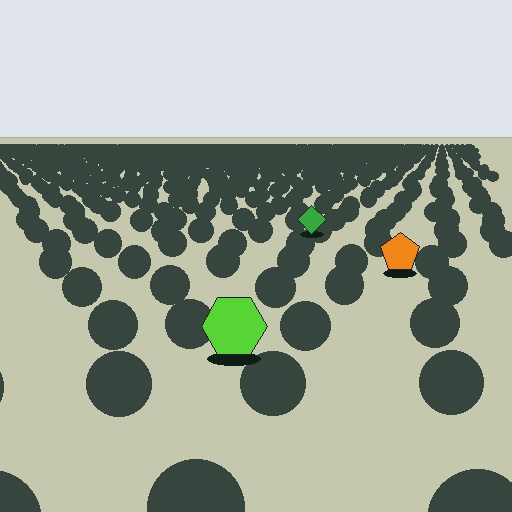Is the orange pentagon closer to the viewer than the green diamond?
Yes. The orange pentagon is closer — you can tell from the texture gradient: the ground texture is coarser near it.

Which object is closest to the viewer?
The lime hexagon is closest. The texture marks near it are larger and more spread out.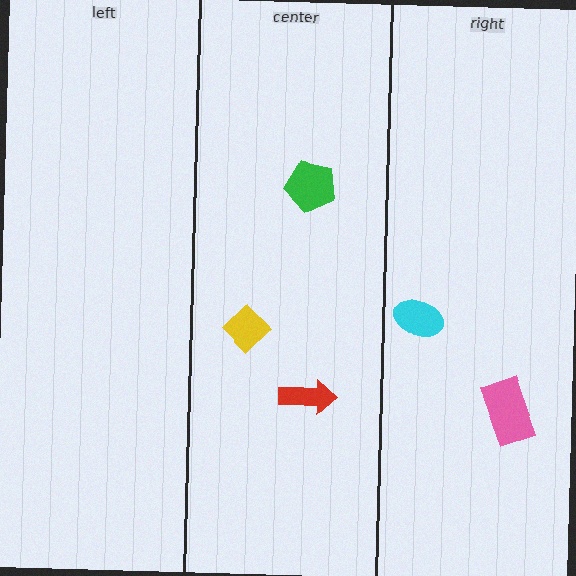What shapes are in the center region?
The green pentagon, the red arrow, the yellow diamond.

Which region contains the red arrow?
The center region.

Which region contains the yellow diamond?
The center region.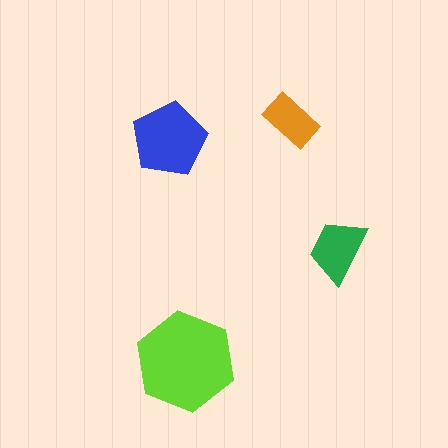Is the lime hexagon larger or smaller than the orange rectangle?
Larger.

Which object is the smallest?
The orange rectangle.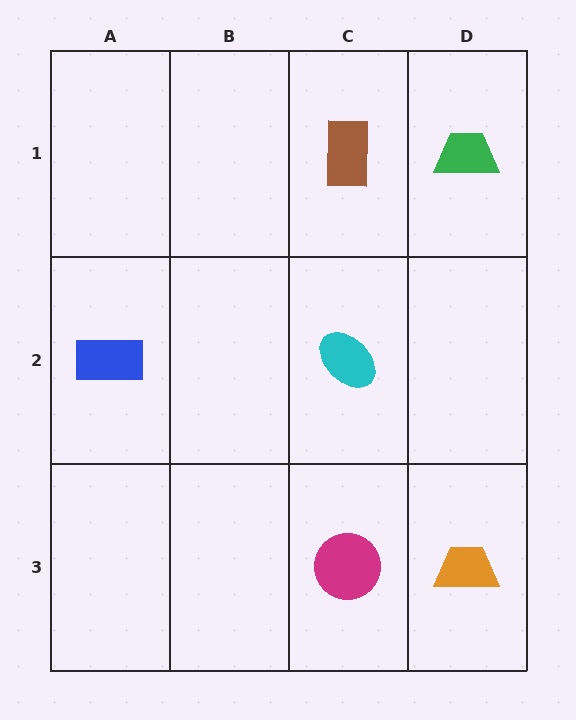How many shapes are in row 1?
2 shapes.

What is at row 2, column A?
A blue rectangle.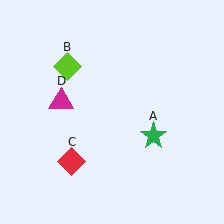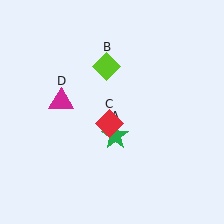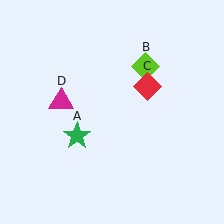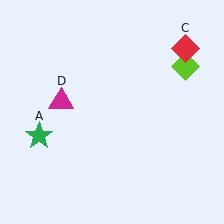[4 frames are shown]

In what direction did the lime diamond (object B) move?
The lime diamond (object B) moved right.